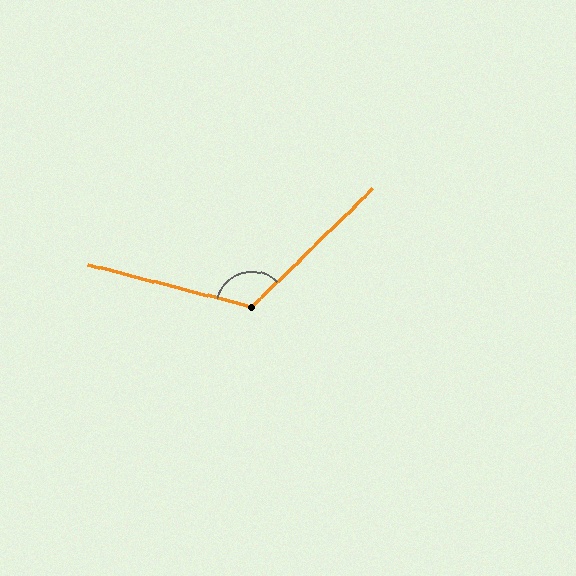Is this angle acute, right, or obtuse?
It is obtuse.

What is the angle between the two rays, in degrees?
Approximately 121 degrees.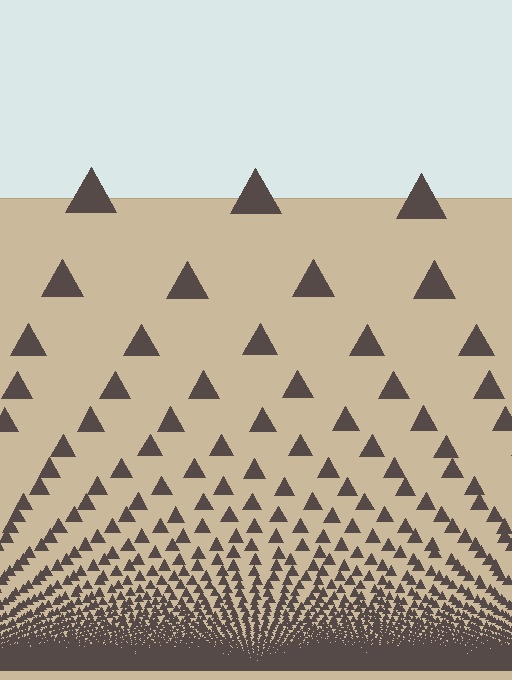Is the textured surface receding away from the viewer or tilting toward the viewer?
The surface appears to tilt toward the viewer. Texture elements get larger and sparser toward the top.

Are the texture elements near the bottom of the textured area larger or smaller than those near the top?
Smaller. The gradient is inverted — elements near the bottom are smaller and denser.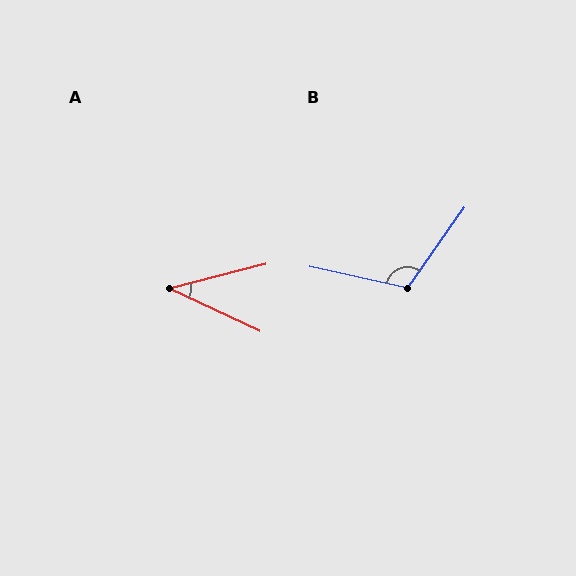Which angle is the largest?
B, at approximately 112 degrees.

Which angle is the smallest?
A, at approximately 39 degrees.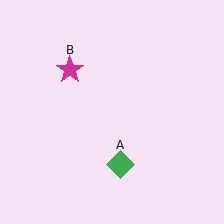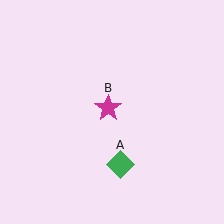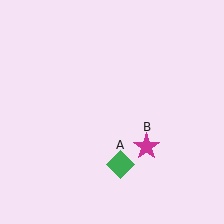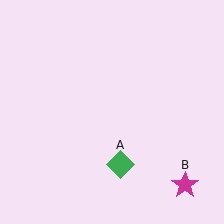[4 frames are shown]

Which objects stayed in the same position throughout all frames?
Green diamond (object A) remained stationary.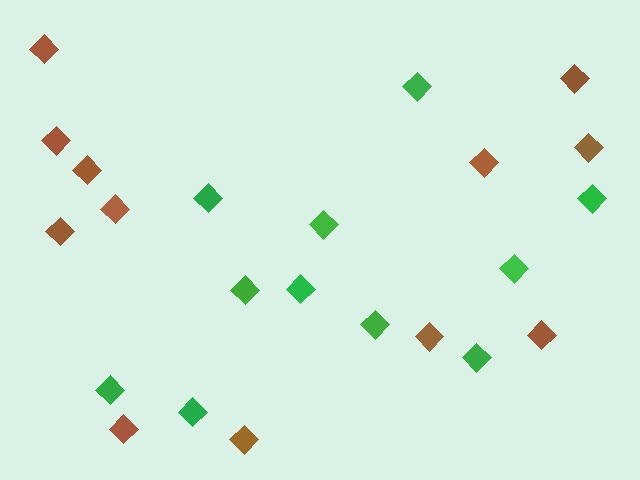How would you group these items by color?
There are 2 groups: one group of brown diamonds (12) and one group of green diamonds (11).